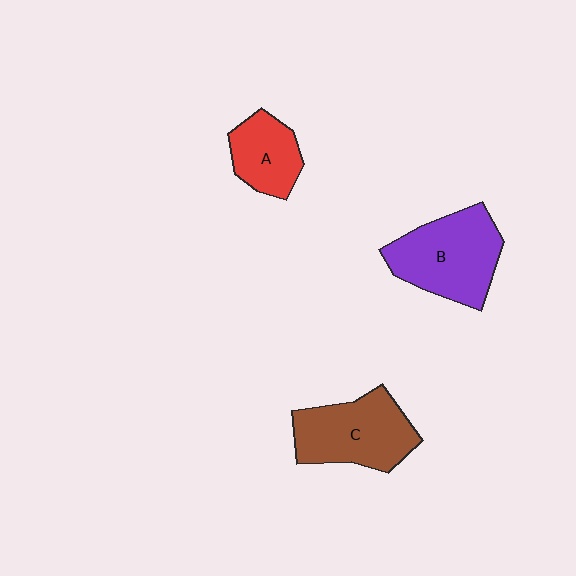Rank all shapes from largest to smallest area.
From largest to smallest: B (purple), C (brown), A (red).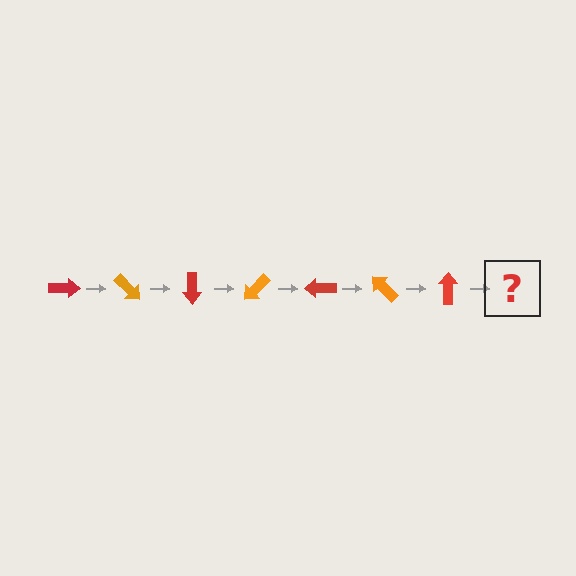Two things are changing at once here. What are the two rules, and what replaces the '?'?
The two rules are that it rotates 45 degrees each step and the color cycles through red and orange. The '?' should be an orange arrow, rotated 315 degrees from the start.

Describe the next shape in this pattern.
It should be an orange arrow, rotated 315 degrees from the start.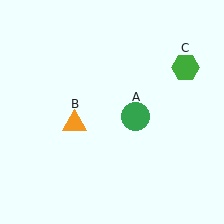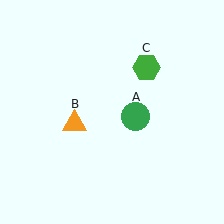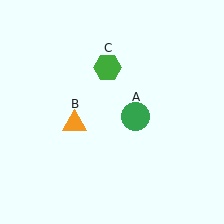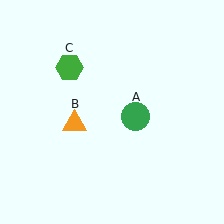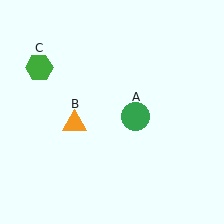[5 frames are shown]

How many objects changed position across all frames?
1 object changed position: green hexagon (object C).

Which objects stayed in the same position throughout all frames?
Green circle (object A) and orange triangle (object B) remained stationary.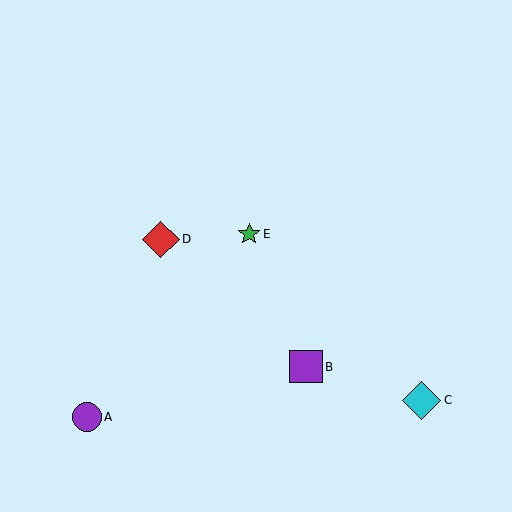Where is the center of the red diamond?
The center of the red diamond is at (161, 239).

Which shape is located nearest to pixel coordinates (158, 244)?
The red diamond (labeled D) at (161, 239) is nearest to that location.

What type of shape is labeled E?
Shape E is a green star.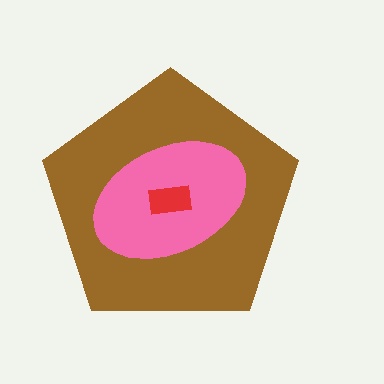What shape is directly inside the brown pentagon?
The pink ellipse.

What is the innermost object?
The red rectangle.